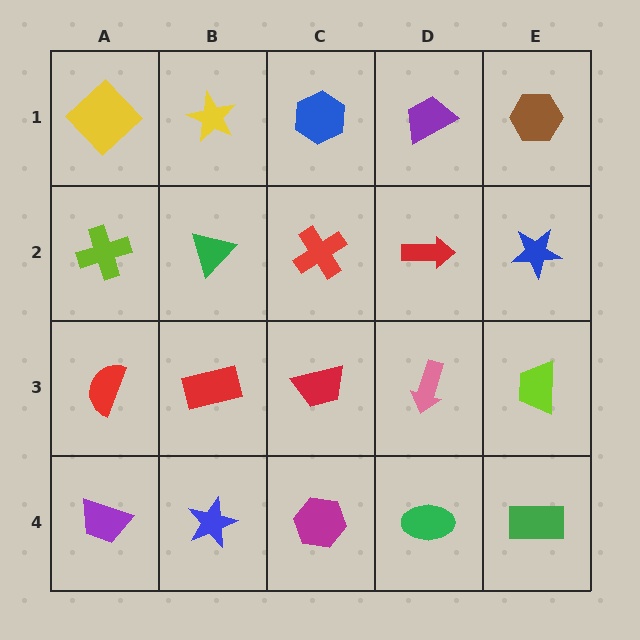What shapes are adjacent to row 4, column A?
A red semicircle (row 3, column A), a blue star (row 4, column B).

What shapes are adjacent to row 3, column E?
A blue star (row 2, column E), a green rectangle (row 4, column E), a pink arrow (row 3, column D).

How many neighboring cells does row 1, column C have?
3.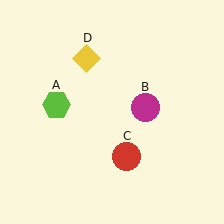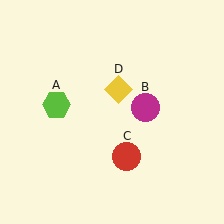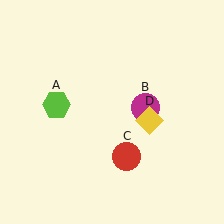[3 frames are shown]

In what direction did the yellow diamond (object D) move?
The yellow diamond (object D) moved down and to the right.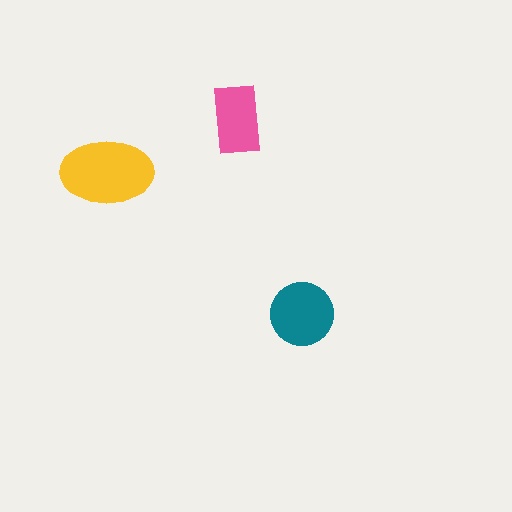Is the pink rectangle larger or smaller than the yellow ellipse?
Smaller.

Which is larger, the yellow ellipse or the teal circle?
The yellow ellipse.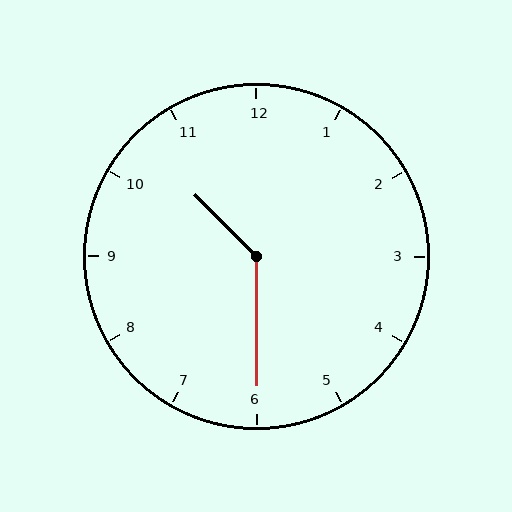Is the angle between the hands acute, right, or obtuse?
It is obtuse.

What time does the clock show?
10:30.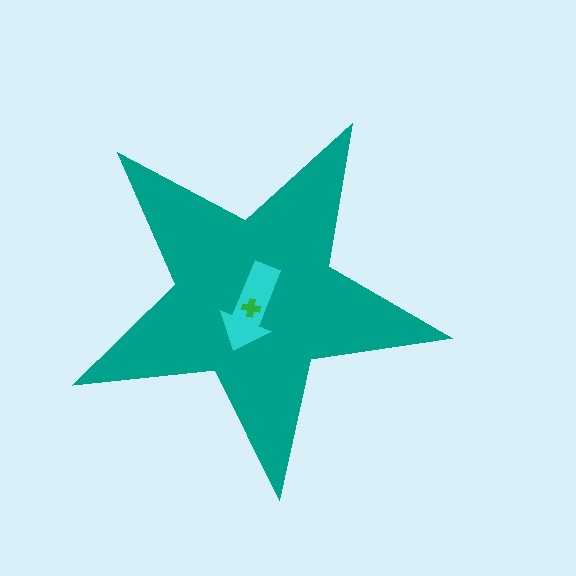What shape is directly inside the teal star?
The cyan arrow.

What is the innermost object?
The green cross.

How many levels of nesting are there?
3.